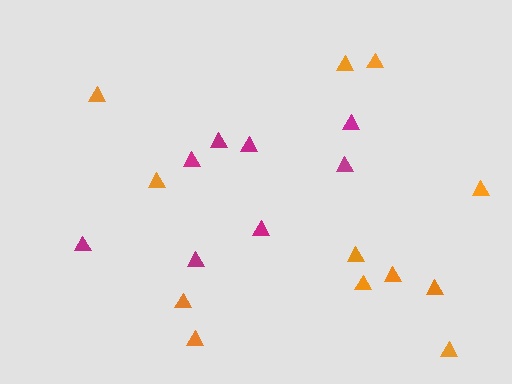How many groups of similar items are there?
There are 2 groups: one group of magenta triangles (8) and one group of orange triangles (12).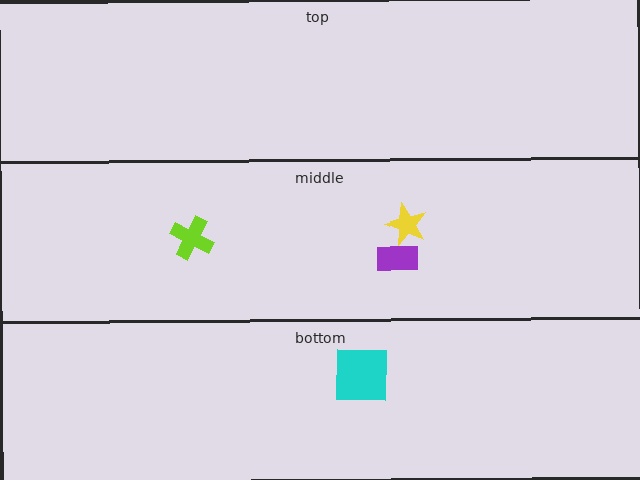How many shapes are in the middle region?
3.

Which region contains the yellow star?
The middle region.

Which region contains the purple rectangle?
The middle region.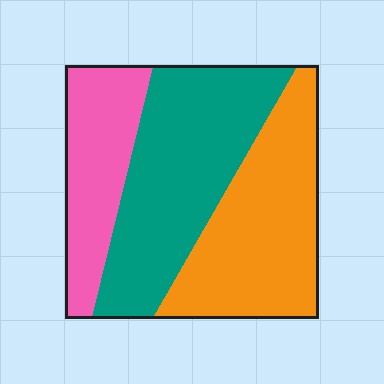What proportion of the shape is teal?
Teal takes up between a third and a half of the shape.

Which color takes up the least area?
Pink, at roughly 25%.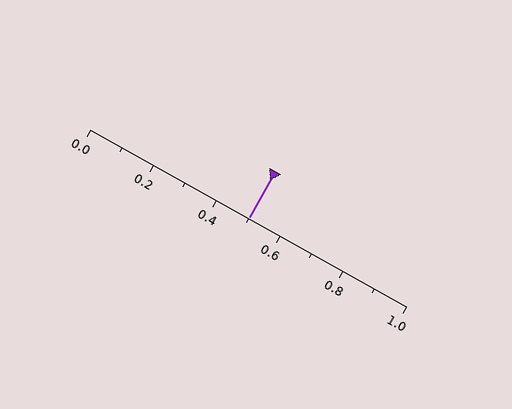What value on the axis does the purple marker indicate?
The marker indicates approximately 0.5.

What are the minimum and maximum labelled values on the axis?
The axis runs from 0.0 to 1.0.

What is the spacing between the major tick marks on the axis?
The major ticks are spaced 0.2 apart.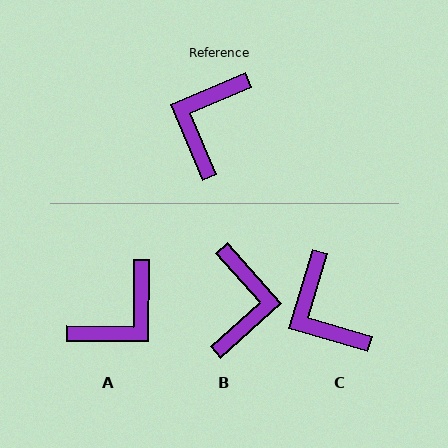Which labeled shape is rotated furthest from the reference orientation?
B, about 161 degrees away.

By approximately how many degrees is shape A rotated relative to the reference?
Approximately 157 degrees counter-clockwise.